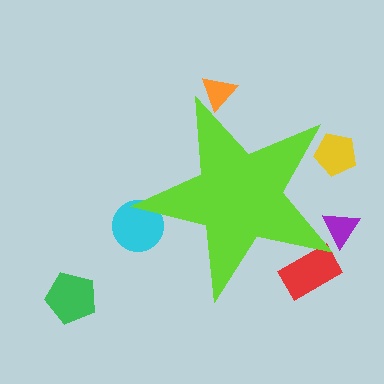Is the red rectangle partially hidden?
Yes, the red rectangle is partially hidden behind the lime star.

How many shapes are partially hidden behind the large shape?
5 shapes are partially hidden.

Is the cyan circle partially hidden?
Yes, the cyan circle is partially hidden behind the lime star.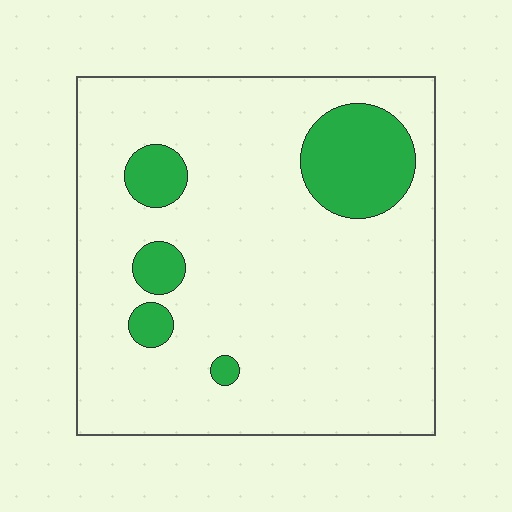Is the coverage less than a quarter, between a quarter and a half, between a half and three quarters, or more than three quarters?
Less than a quarter.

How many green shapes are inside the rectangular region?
5.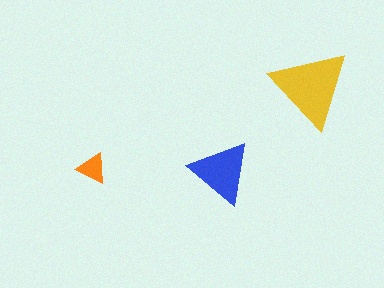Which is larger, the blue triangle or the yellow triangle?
The yellow one.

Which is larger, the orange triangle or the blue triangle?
The blue one.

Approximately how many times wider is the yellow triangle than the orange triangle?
About 2.5 times wider.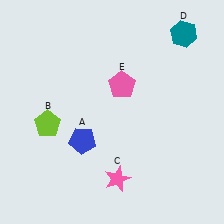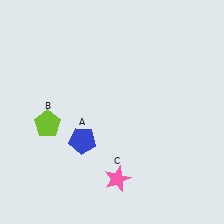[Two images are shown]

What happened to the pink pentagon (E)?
The pink pentagon (E) was removed in Image 2. It was in the top-right area of Image 1.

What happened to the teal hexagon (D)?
The teal hexagon (D) was removed in Image 2. It was in the top-right area of Image 1.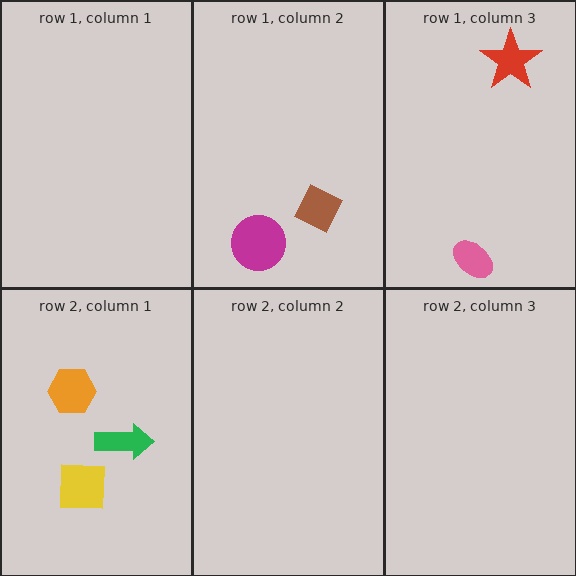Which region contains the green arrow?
The row 2, column 1 region.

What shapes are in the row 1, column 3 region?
The red star, the pink ellipse.